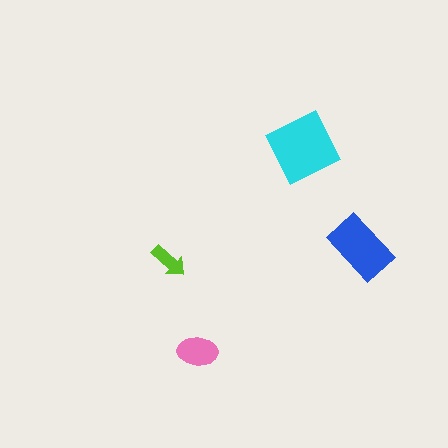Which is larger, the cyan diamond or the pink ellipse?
The cyan diamond.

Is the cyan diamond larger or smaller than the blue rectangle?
Larger.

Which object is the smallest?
The lime arrow.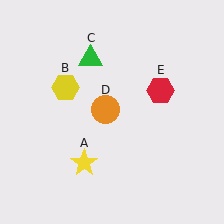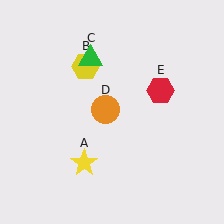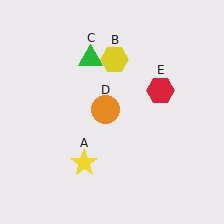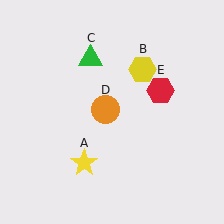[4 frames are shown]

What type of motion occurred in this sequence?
The yellow hexagon (object B) rotated clockwise around the center of the scene.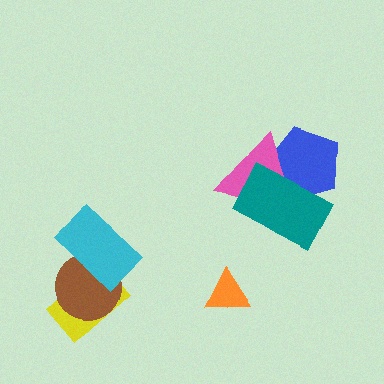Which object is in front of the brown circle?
The cyan rectangle is in front of the brown circle.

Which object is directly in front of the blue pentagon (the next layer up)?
The pink triangle is directly in front of the blue pentagon.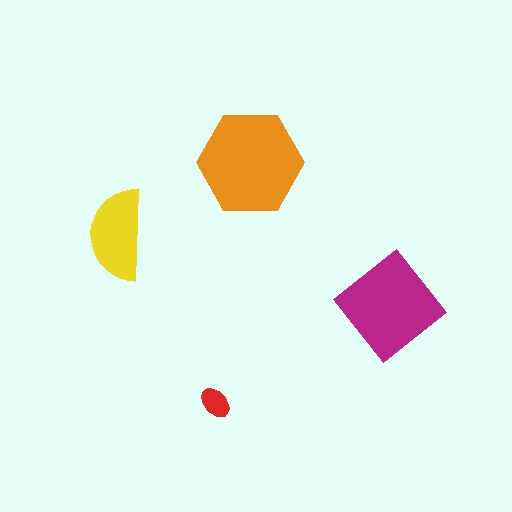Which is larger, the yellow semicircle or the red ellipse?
The yellow semicircle.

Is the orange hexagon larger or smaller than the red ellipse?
Larger.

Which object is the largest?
The orange hexagon.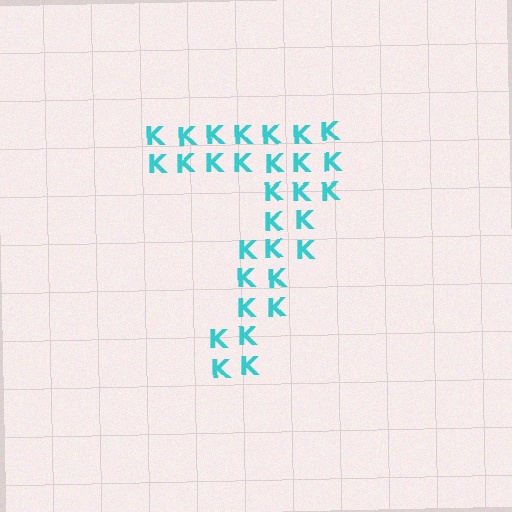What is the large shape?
The large shape is the digit 7.